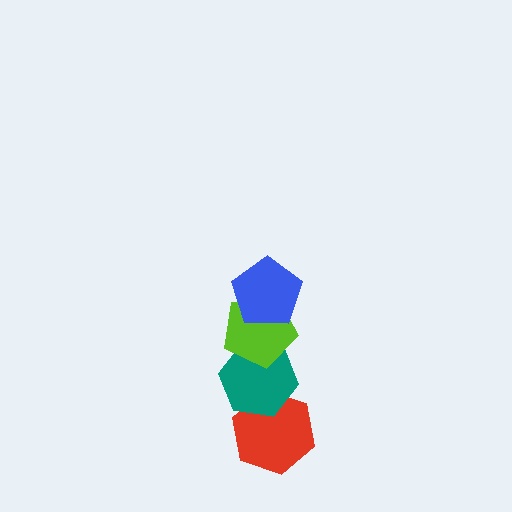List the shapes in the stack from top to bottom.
From top to bottom: the blue pentagon, the lime pentagon, the teal hexagon, the red hexagon.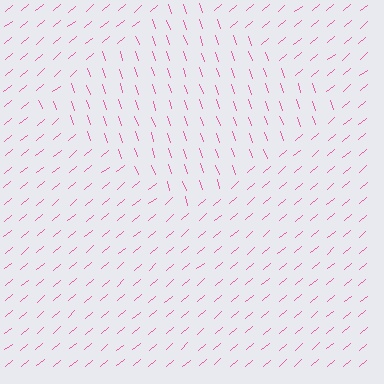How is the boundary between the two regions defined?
The boundary is defined purely by a change in line orientation (approximately 68 degrees difference). All lines are the same color and thickness.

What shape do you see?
I see a diamond.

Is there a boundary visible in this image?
Yes, there is a texture boundary formed by a change in line orientation.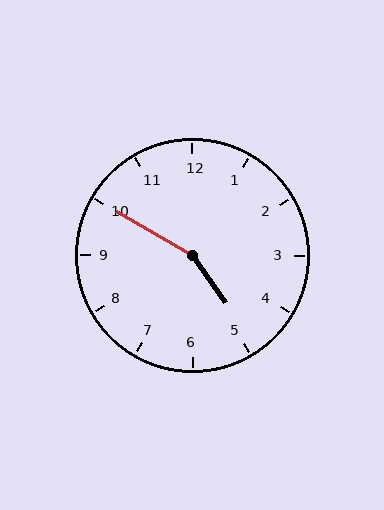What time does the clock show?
4:50.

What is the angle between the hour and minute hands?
Approximately 155 degrees.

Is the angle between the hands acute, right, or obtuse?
It is obtuse.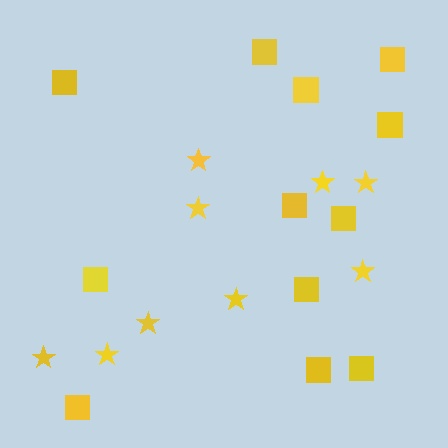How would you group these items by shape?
There are 2 groups: one group of squares (12) and one group of stars (9).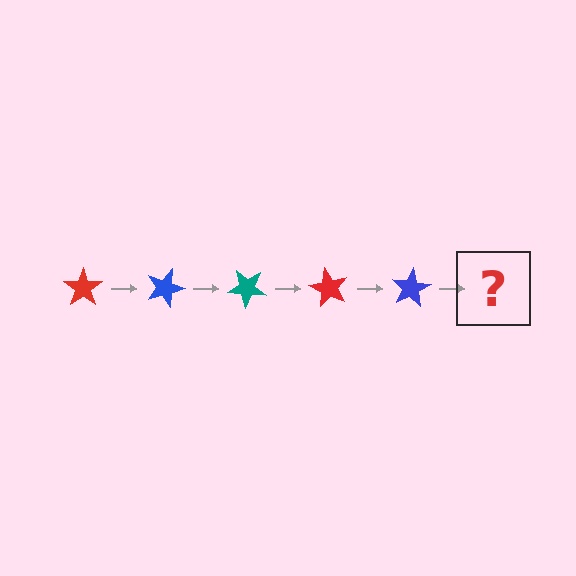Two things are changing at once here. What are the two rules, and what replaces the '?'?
The two rules are that it rotates 20 degrees each step and the color cycles through red, blue, and teal. The '?' should be a teal star, rotated 100 degrees from the start.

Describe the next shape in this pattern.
It should be a teal star, rotated 100 degrees from the start.